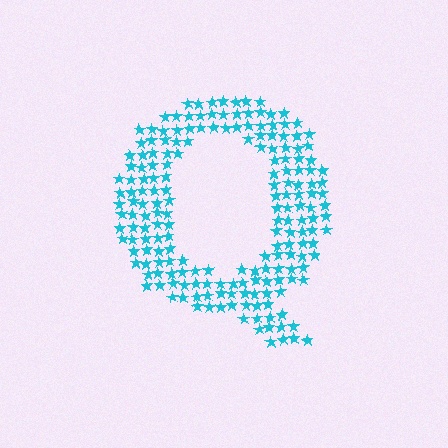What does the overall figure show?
The overall figure shows the letter Q.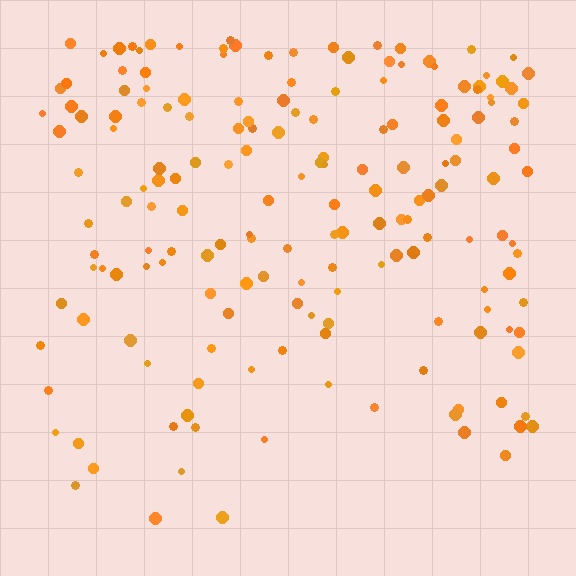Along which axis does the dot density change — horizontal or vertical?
Vertical.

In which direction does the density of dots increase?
From bottom to top, with the top side densest.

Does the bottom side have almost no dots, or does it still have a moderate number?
Still a moderate number, just noticeably fewer than the top.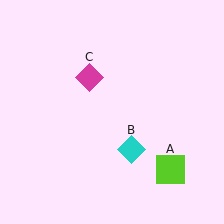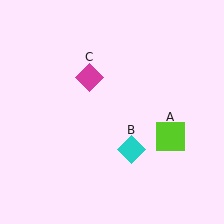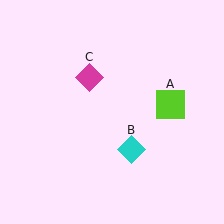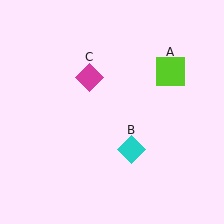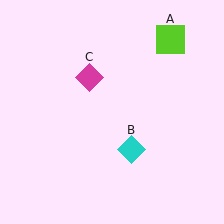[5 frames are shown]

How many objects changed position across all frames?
1 object changed position: lime square (object A).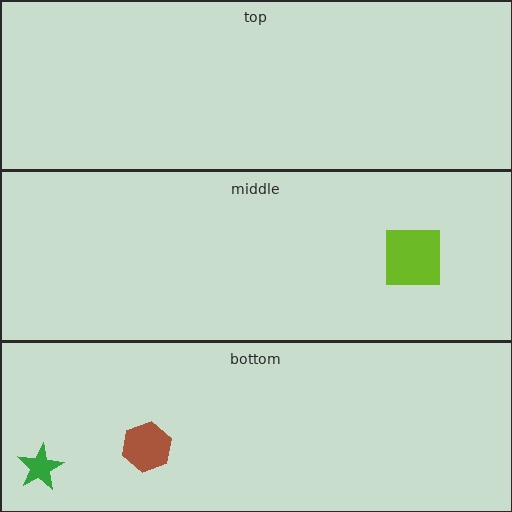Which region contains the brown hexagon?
The bottom region.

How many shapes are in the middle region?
1.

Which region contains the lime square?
The middle region.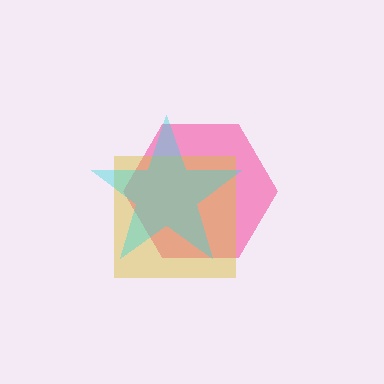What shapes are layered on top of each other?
The layered shapes are: a pink hexagon, a yellow square, a cyan star.